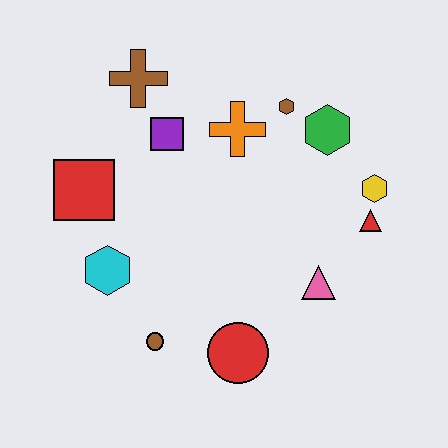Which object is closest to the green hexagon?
The brown hexagon is closest to the green hexagon.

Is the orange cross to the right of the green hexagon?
No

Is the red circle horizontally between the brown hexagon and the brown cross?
Yes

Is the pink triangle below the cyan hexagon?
Yes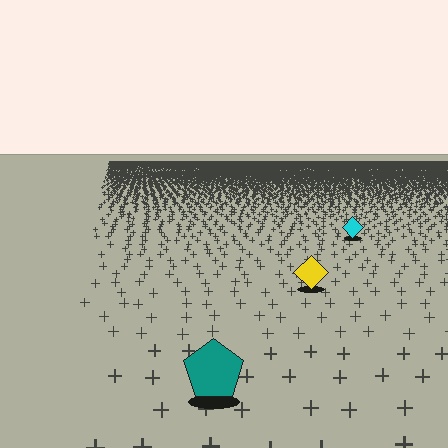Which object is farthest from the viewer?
The cyan diamond is farthest from the viewer. It appears smaller and the ground texture around it is denser.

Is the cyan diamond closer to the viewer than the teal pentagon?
No. The teal pentagon is closer — you can tell from the texture gradient: the ground texture is coarser near it.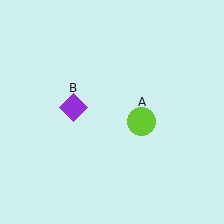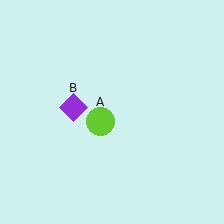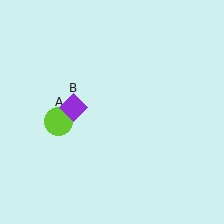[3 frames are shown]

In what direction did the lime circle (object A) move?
The lime circle (object A) moved left.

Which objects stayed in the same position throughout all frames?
Purple diamond (object B) remained stationary.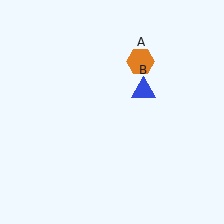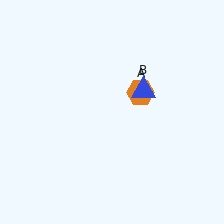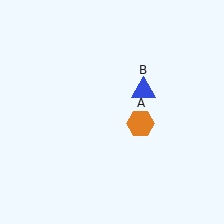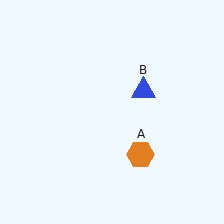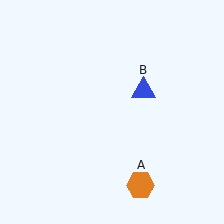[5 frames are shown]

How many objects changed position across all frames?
1 object changed position: orange hexagon (object A).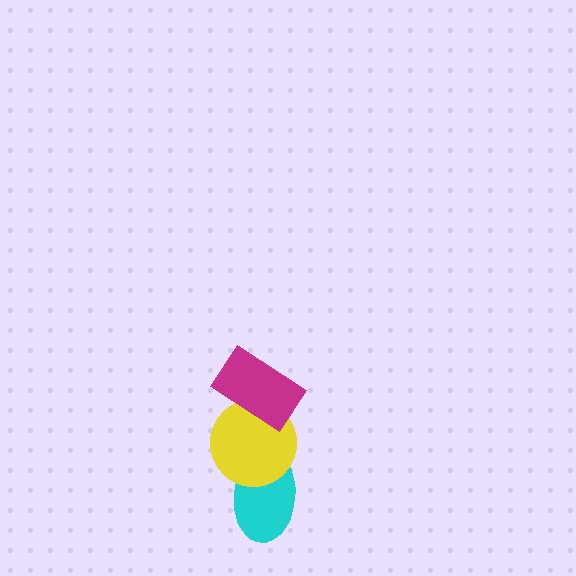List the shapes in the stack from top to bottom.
From top to bottom: the magenta rectangle, the yellow circle, the cyan ellipse.